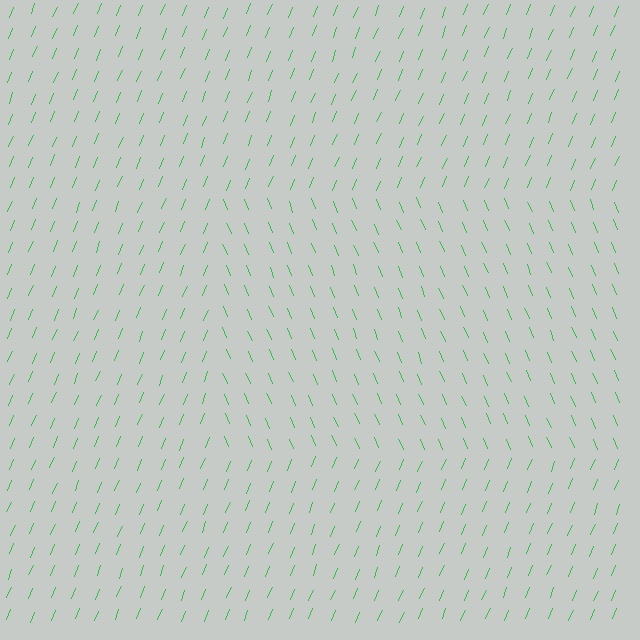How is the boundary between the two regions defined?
The boundary is defined purely by a change in line orientation (approximately 45 degrees difference). All lines are the same color and thickness.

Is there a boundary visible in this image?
Yes, there is a texture boundary formed by a change in line orientation.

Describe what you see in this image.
The image is filled with small green line segments. A rectangle region in the image has lines oriented differently from the surrounding lines, creating a visible texture boundary.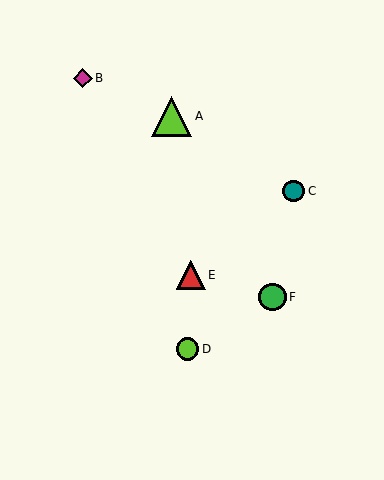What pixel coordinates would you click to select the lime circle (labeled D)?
Click at (188, 349) to select the lime circle D.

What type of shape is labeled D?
Shape D is a lime circle.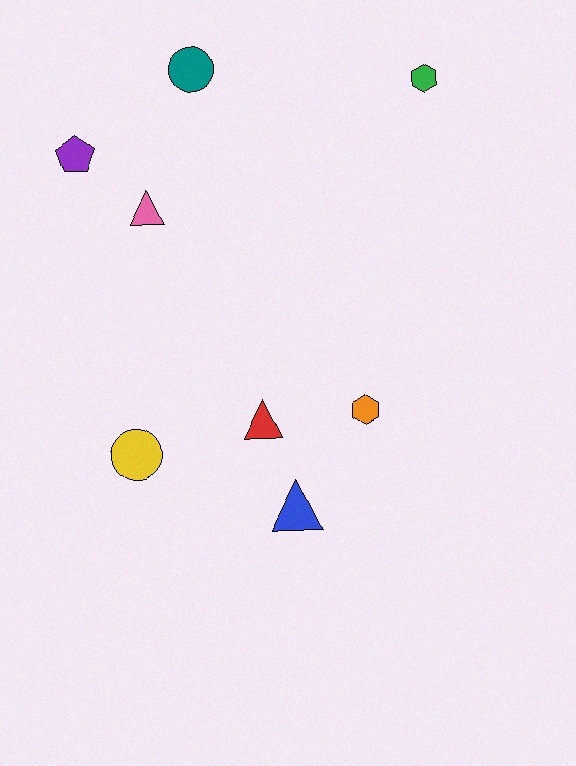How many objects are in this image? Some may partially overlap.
There are 8 objects.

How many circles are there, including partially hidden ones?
There are 2 circles.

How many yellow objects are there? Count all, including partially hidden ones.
There is 1 yellow object.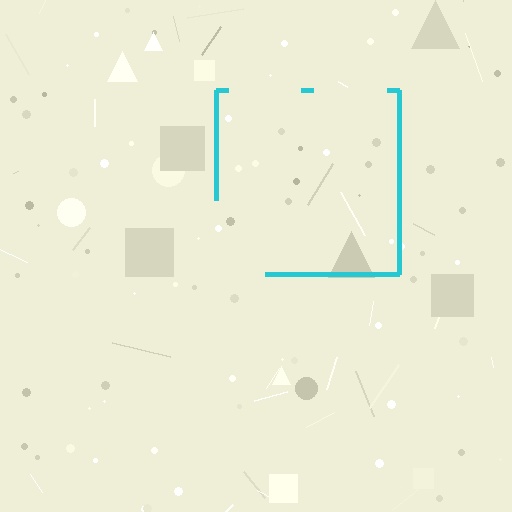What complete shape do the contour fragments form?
The contour fragments form a square.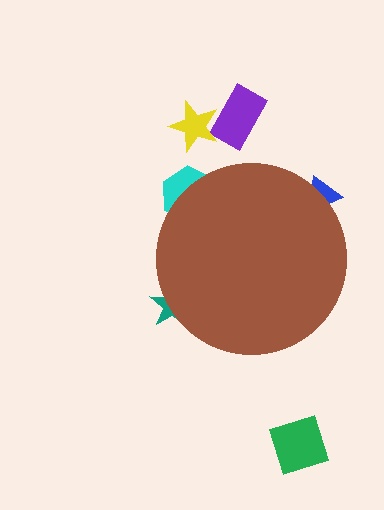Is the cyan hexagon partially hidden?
Yes, the cyan hexagon is partially hidden behind the brown circle.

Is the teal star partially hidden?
Yes, the teal star is partially hidden behind the brown circle.